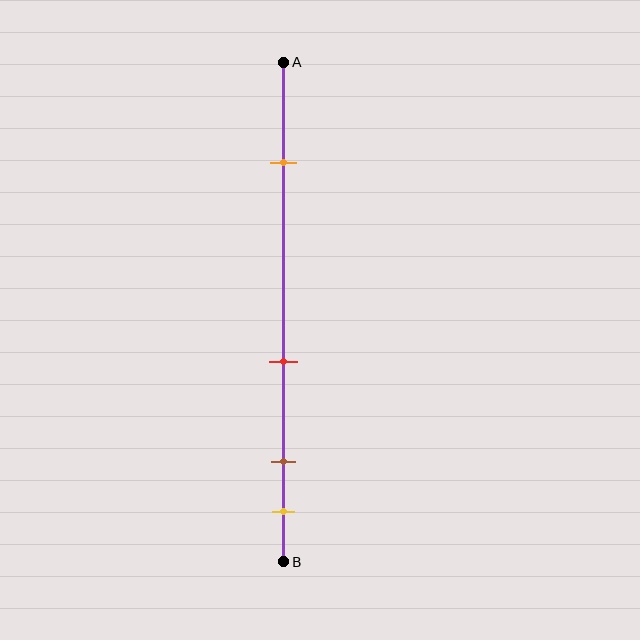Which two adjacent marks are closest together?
The brown and yellow marks are the closest adjacent pair.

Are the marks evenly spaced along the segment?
No, the marks are not evenly spaced.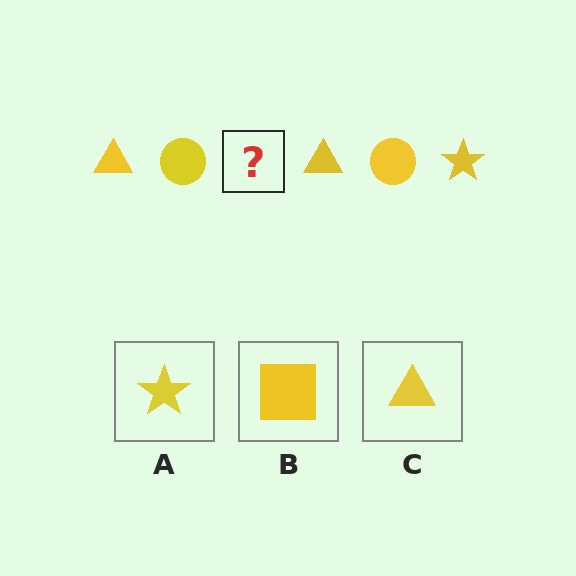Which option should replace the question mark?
Option A.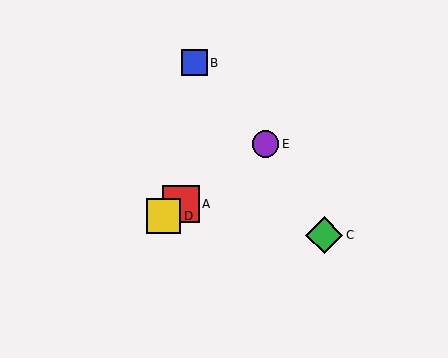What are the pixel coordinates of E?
Object E is at (266, 144).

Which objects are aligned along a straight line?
Objects A, D, E are aligned along a straight line.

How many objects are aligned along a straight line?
3 objects (A, D, E) are aligned along a straight line.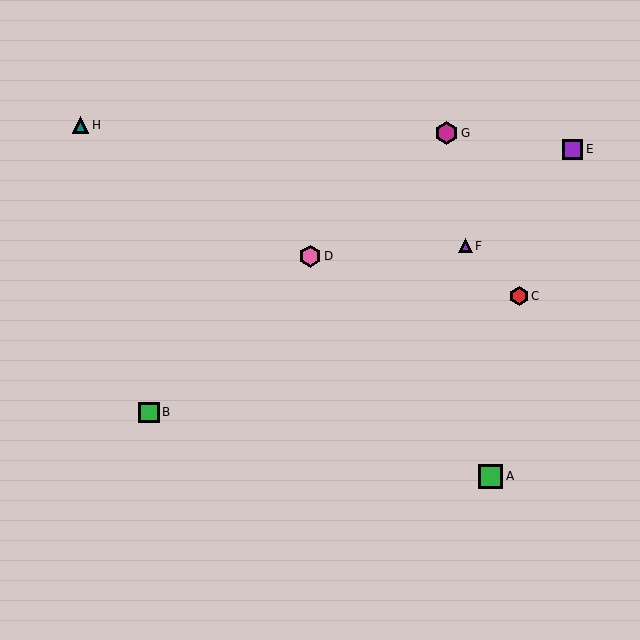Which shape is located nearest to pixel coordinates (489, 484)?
The green square (labeled A) at (491, 476) is nearest to that location.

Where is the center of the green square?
The center of the green square is at (491, 476).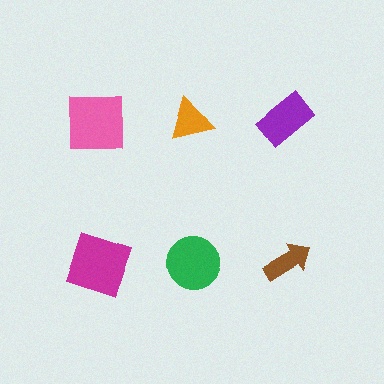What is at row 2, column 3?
A brown arrow.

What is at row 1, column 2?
An orange triangle.